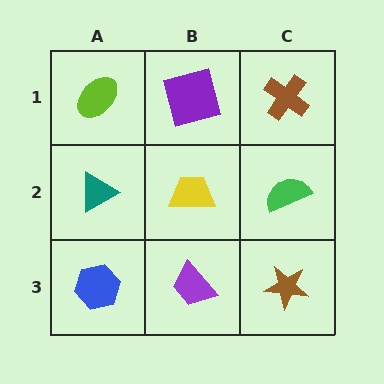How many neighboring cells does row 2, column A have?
3.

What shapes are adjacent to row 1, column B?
A yellow trapezoid (row 2, column B), a lime ellipse (row 1, column A), a brown cross (row 1, column C).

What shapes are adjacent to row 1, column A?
A teal triangle (row 2, column A), a purple square (row 1, column B).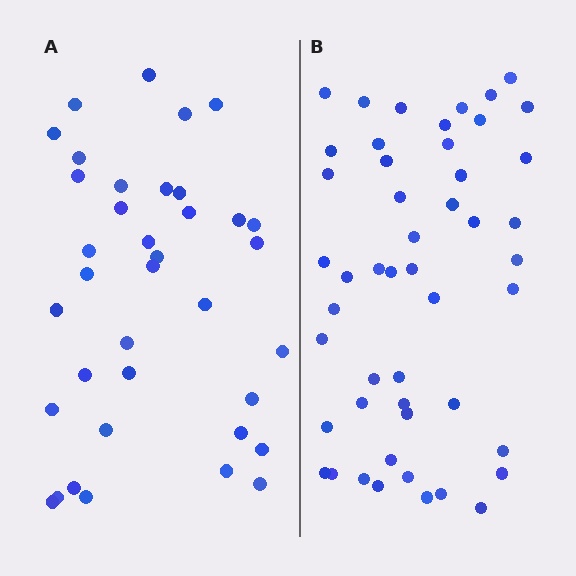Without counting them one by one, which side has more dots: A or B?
Region B (the right region) has more dots.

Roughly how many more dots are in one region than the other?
Region B has roughly 12 or so more dots than region A.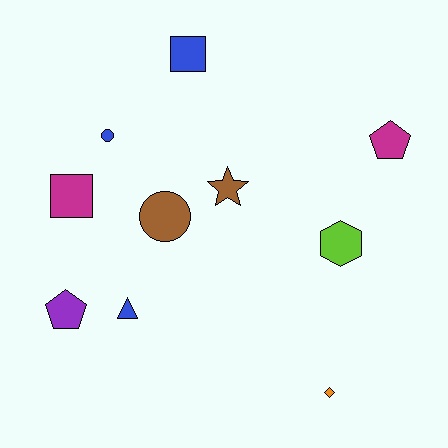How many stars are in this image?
There is 1 star.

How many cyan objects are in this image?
There are no cyan objects.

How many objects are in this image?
There are 10 objects.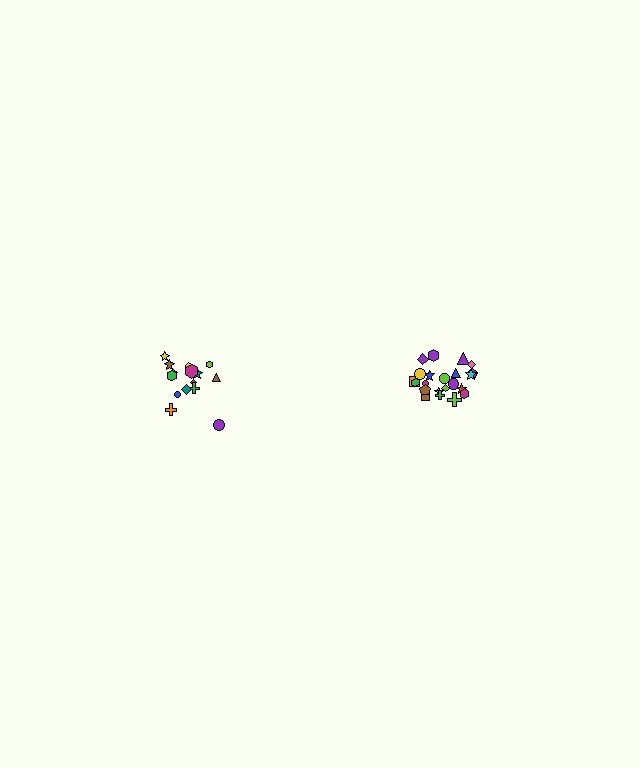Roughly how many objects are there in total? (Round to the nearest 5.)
Roughly 35 objects in total.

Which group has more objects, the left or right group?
The right group.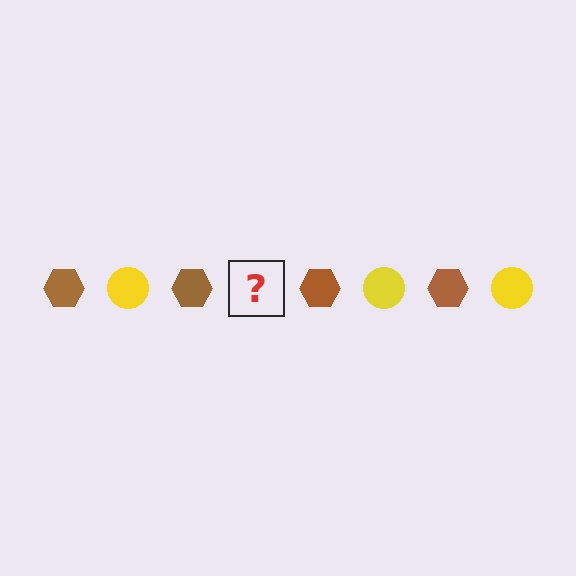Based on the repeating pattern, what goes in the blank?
The blank should be a yellow circle.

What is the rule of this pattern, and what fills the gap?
The rule is that the pattern alternates between brown hexagon and yellow circle. The gap should be filled with a yellow circle.